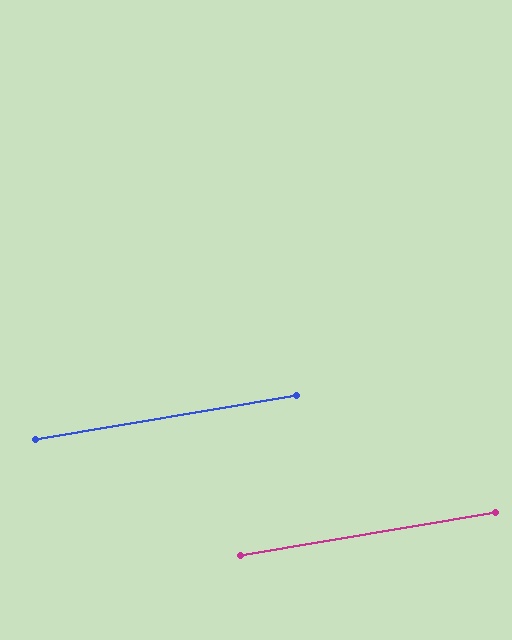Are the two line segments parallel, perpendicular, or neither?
Parallel — their directions differ by only 0.1°.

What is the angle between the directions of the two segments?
Approximately 0 degrees.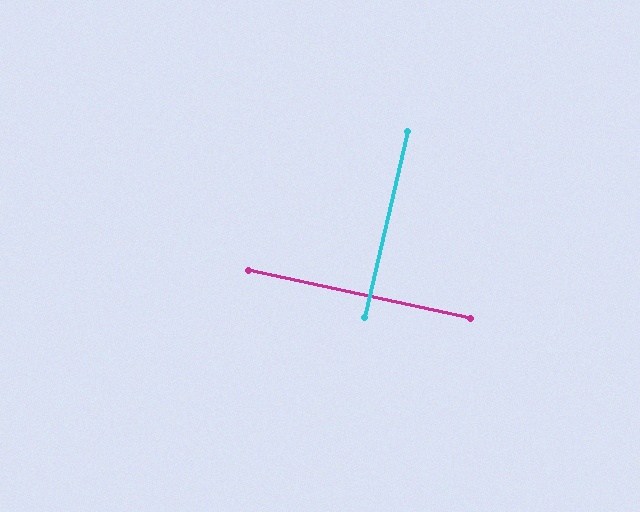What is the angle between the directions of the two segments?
Approximately 89 degrees.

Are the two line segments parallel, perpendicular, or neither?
Perpendicular — they meet at approximately 89°.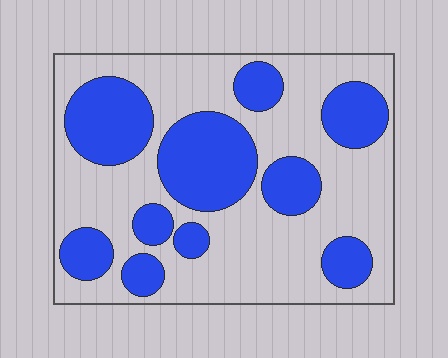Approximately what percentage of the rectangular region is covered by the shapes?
Approximately 35%.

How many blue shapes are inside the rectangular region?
10.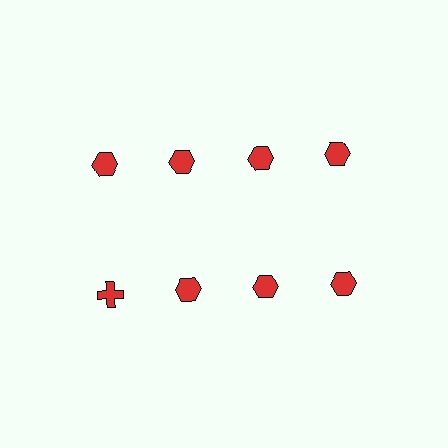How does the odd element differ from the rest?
It has a different shape: cross instead of hexagon.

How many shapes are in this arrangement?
There are 8 shapes arranged in a grid pattern.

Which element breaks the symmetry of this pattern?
The red cross in the second row, leftmost column breaks the symmetry. All other shapes are red hexagons.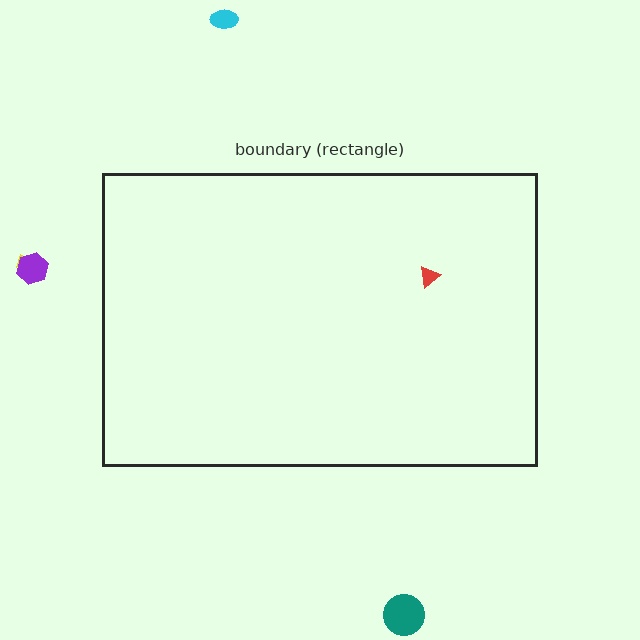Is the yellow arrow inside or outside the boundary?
Outside.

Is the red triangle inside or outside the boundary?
Inside.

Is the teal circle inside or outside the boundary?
Outside.